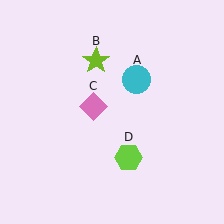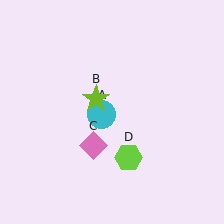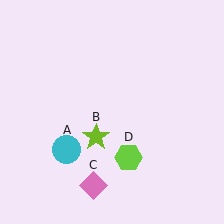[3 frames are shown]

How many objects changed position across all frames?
3 objects changed position: cyan circle (object A), lime star (object B), pink diamond (object C).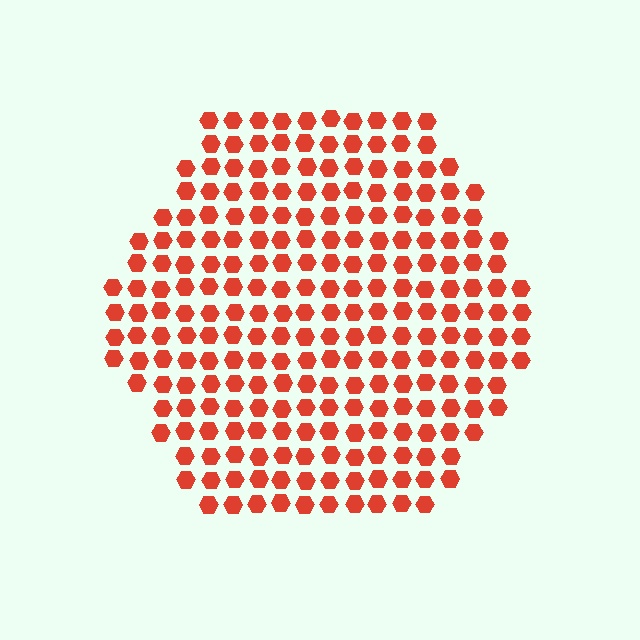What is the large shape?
The large shape is a hexagon.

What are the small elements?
The small elements are hexagons.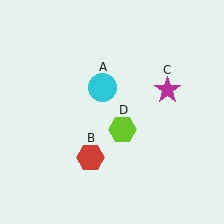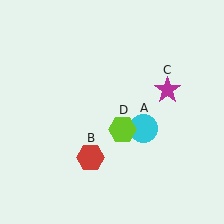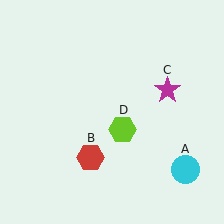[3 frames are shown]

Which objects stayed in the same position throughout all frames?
Red hexagon (object B) and magenta star (object C) and lime hexagon (object D) remained stationary.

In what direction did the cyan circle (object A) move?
The cyan circle (object A) moved down and to the right.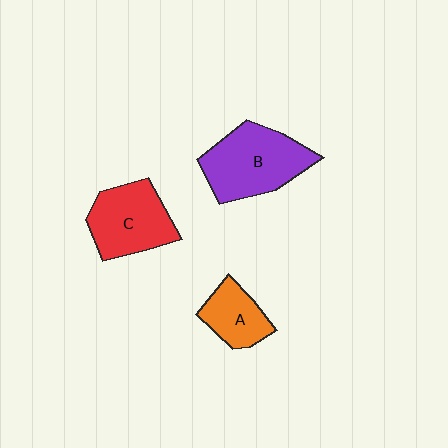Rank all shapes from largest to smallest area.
From largest to smallest: B (purple), C (red), A (orange).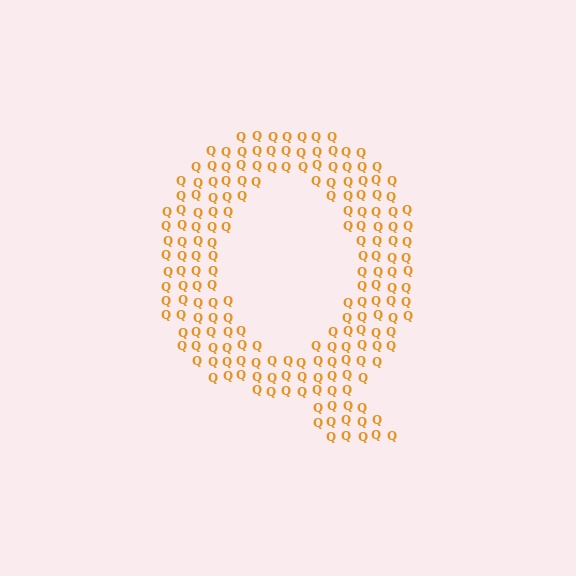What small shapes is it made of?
It is made of small letter Q's.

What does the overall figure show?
The overall figure shows the letter Q.